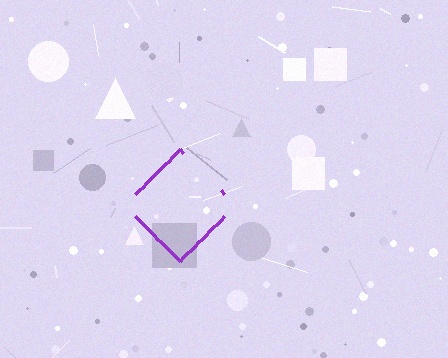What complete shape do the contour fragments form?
The contour fragments form a diamond.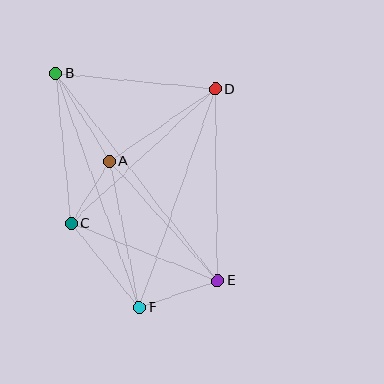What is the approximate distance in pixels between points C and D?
The distance between C and D is approximately 197 pixels.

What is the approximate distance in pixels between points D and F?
The distance between D and F is approximately 231 pixels.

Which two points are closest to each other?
Points A and C are closest to each other.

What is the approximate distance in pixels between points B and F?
The distance between B and F is approximately 249 pixels.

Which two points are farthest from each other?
Points B and E are farthest from each other.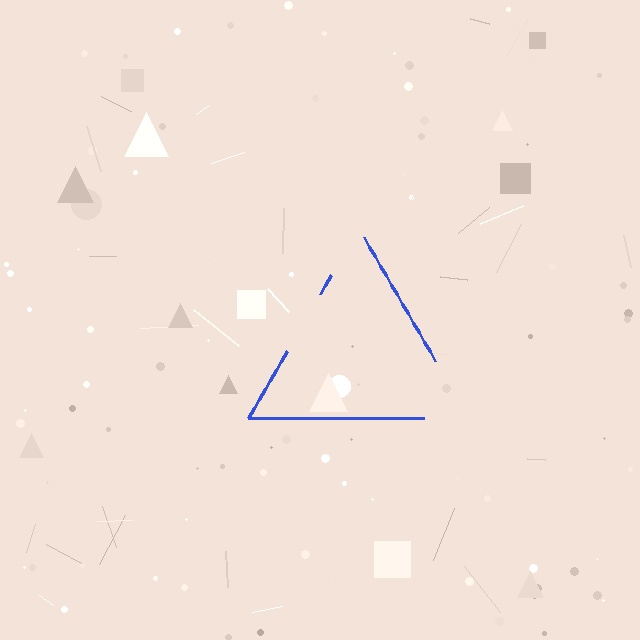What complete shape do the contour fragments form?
The contour fragments form a triangle.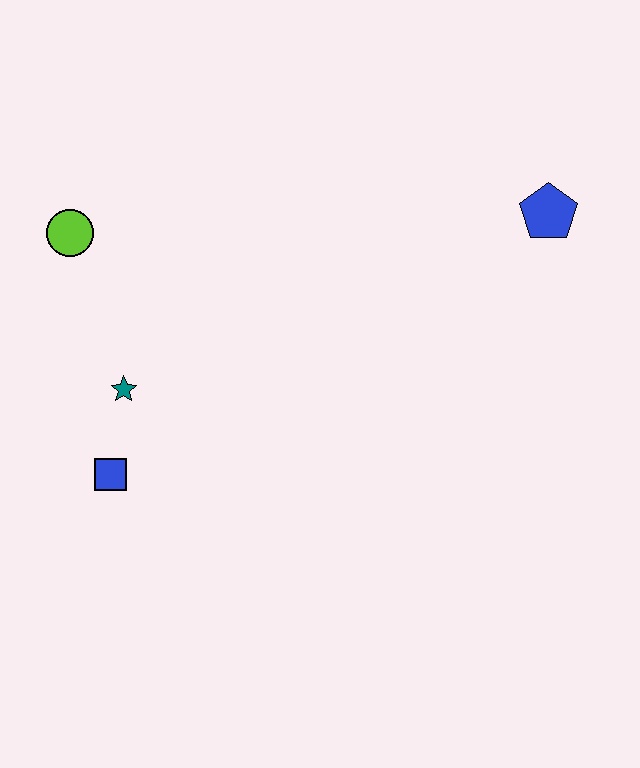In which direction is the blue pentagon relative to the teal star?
The blue pentagon is to the right of the teal star.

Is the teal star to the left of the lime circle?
No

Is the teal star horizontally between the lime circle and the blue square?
No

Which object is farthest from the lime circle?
The blue pentagon is farthest from the lime circle.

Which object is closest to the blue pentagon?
The teal star is closest to the blue pentagon.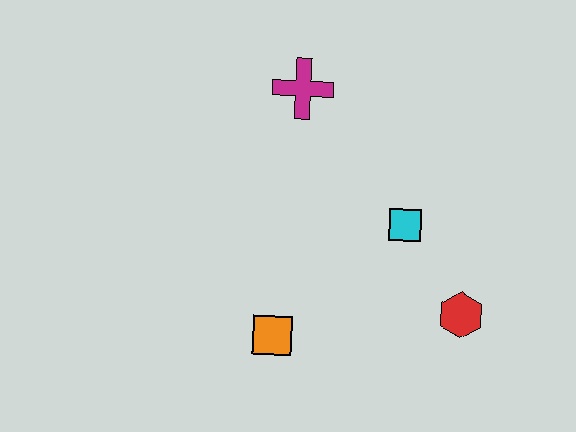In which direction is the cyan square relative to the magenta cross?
The cyan square is below the magenta cross.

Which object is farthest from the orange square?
The magenta cross is farthest from the orange square.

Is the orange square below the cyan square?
Yes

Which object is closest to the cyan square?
The red hexagon is closest to the cyan square.